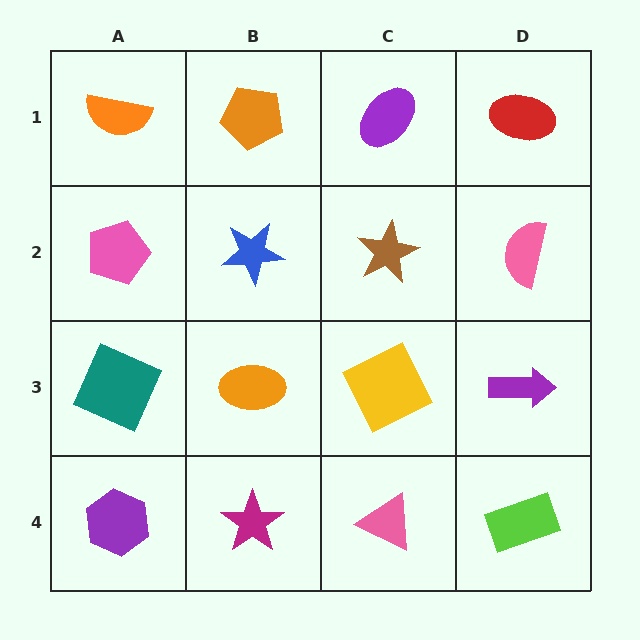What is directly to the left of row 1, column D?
A purple ellipse.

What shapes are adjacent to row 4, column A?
A teal square (row 3, column A), a magenta star (row 4, column B).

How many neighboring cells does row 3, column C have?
4.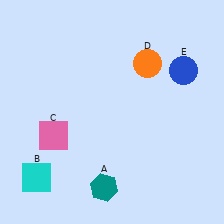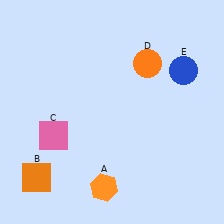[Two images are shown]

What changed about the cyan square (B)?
In Image 1, B is cyan. In Image 2, it changed to orange.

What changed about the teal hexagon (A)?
In Image 1, A is teal. In Image 2, it changed to orange.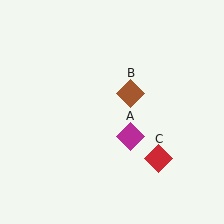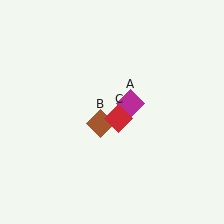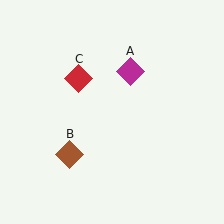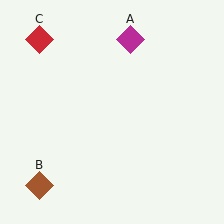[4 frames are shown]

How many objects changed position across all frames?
3 objects changed position: magenta diamond (object A), brown diamond (object B), red diamond (object C).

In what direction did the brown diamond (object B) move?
The brown diamond (object B) moved down and to the left.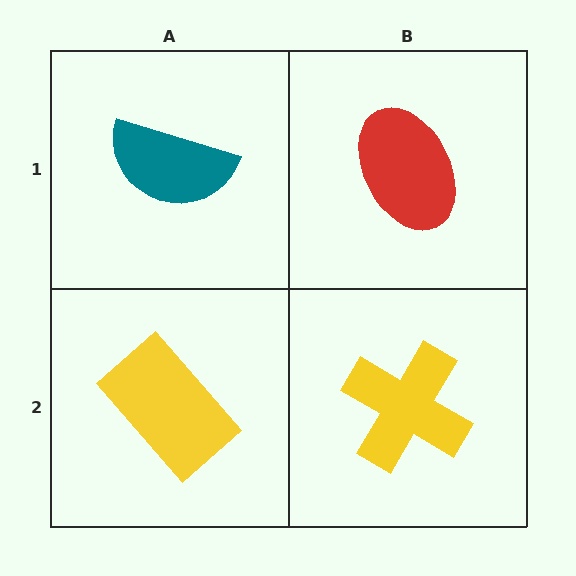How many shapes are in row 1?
2 shapes.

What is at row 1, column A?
A teal semicircle.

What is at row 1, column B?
A red ellipse.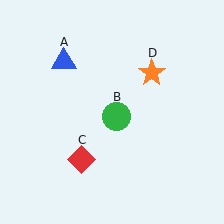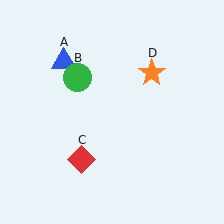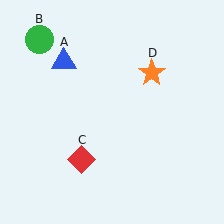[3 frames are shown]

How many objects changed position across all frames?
1 object changed position: green circle (object B).